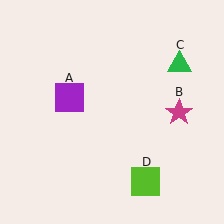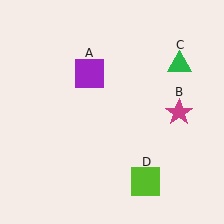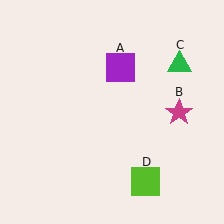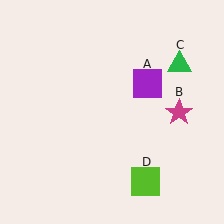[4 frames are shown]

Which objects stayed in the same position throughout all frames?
Magenta star (object B) and green triangle (object C) and lime square (object D) remained stationary.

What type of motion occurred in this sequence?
The purple square (object A) rotated clockwise around the center of the scene.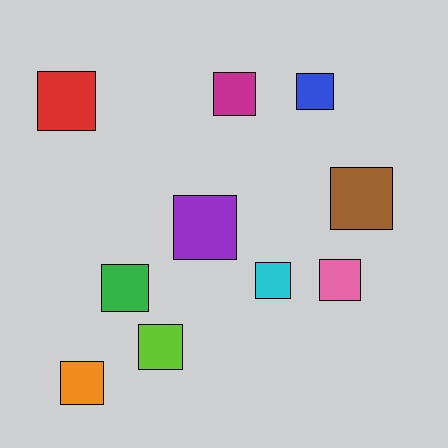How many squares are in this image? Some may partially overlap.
There are 10 squares.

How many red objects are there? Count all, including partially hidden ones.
There is 1 red object.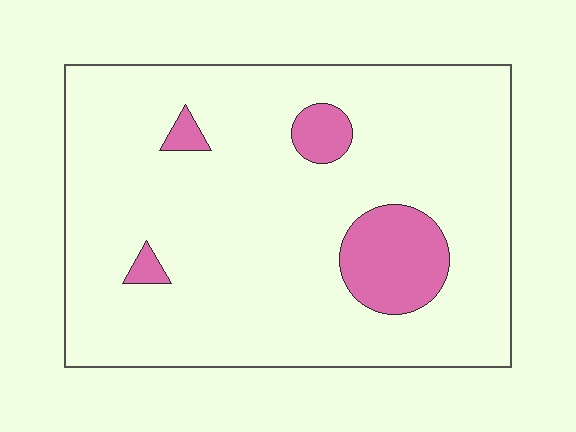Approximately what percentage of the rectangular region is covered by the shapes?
Approximately 10%.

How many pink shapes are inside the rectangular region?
4.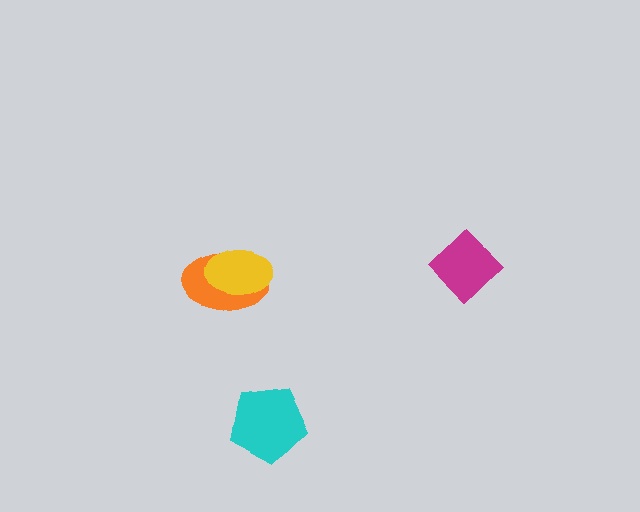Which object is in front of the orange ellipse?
The yellow ellipse is in front of the orange ellipse.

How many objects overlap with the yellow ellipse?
1 object overlaps with the yellow ellipse.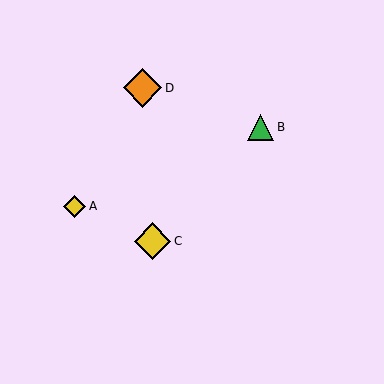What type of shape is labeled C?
Shape C is a yellow diamond.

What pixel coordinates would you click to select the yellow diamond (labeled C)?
Click at (153, 241) to select the yellow diamond C.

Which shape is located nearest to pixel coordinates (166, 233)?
The yellow diamond (labeled C) at (153, 241) is nearest to that location.